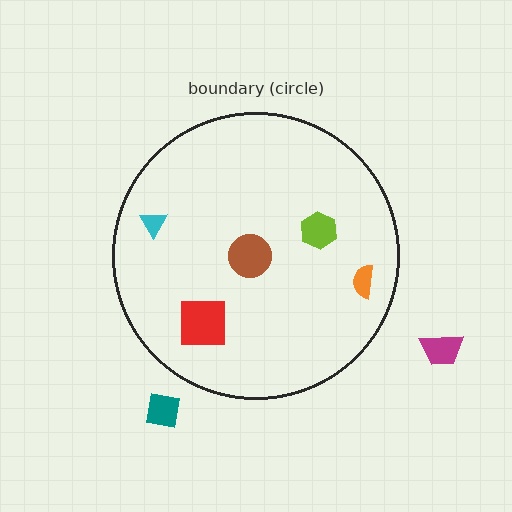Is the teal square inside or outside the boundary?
Outside.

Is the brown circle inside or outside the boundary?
Inside.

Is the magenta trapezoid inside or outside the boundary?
Outside.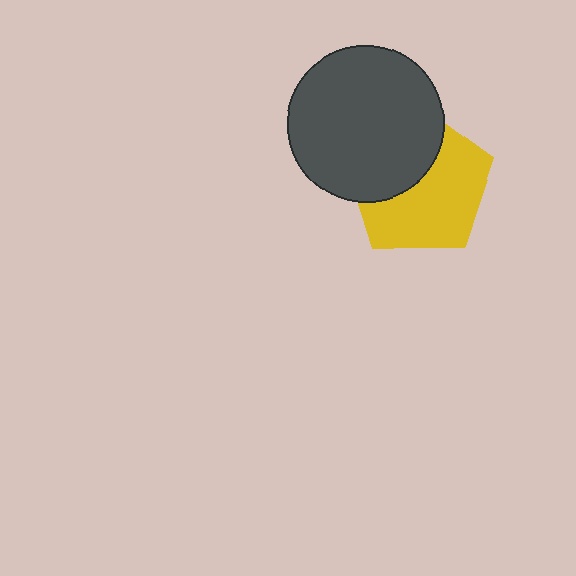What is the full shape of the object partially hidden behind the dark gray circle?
The partially hidden object is a yellow pentagon.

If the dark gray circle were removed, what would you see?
You would see the complete yellow pentagon.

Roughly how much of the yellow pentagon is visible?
About half of it is visible (roughly 60%).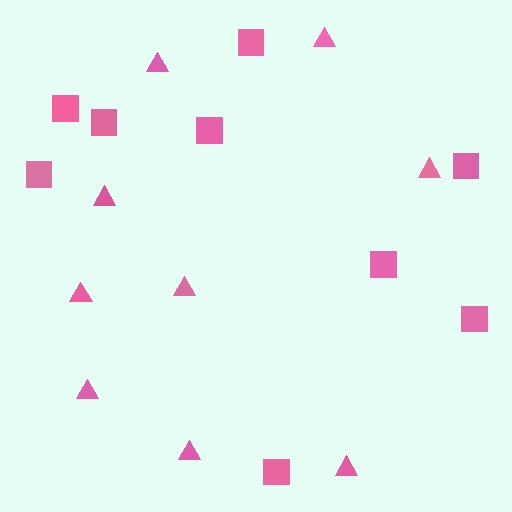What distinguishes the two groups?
There are 2 groups: one group of triangles (9) and one group of squares (9).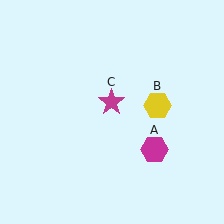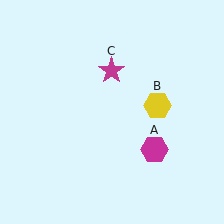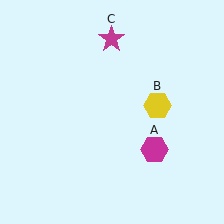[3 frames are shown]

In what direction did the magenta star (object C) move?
The magenta star (object C) moved up.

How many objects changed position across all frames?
1 object changed position: magenta star (object C).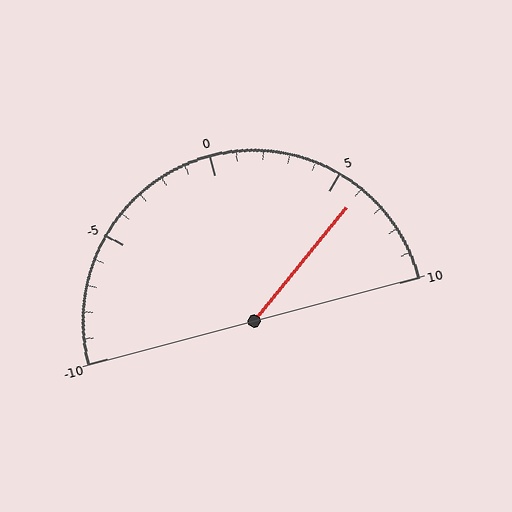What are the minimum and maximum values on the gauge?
The gauge ranges from -10 to 10.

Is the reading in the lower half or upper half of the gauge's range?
The reading is in the upper half of the range (-10 to 10).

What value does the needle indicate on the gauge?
The needle indicates approximately 6.